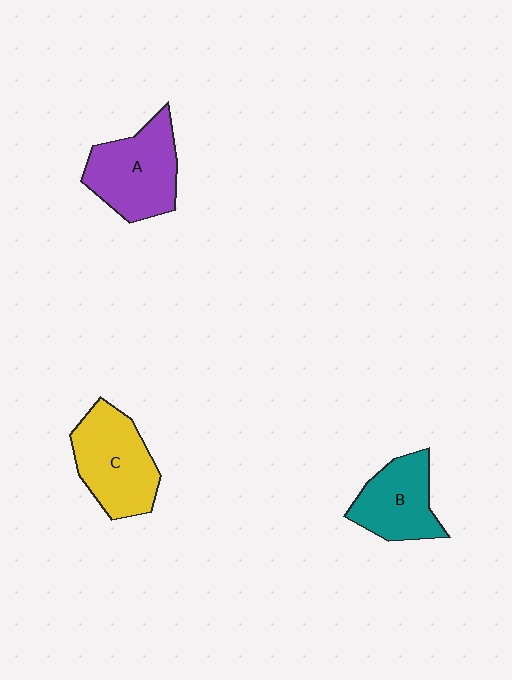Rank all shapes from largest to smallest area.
From largest to smallest: C (yellow), A (purple), B (teal).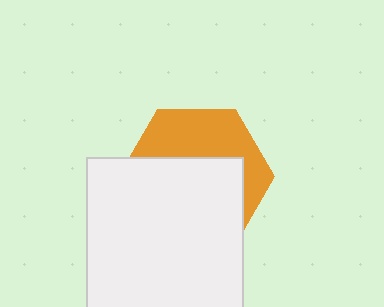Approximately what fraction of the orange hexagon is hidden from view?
Roughly 59% of the orange hexagon is hidden behind the white square.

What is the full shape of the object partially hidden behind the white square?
The partially hidden object is an orange hexagon.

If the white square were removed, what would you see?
You would see the complete orange hexagon.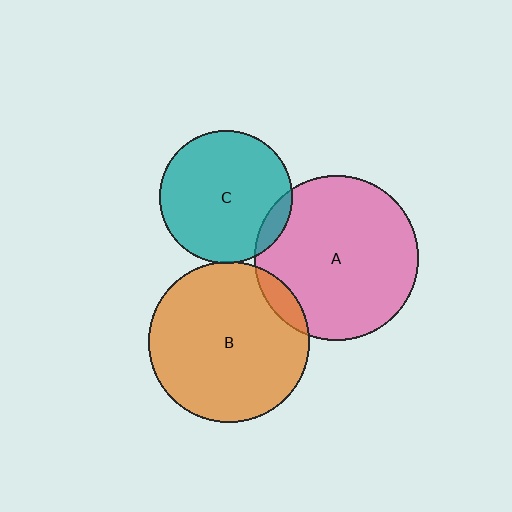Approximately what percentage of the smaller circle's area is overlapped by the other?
Approximately 10%.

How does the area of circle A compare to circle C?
Approximately 1.5 times.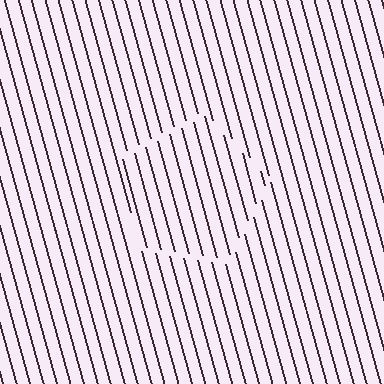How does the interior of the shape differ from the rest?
The interior of the shape contains the same grating, shifted by half a period — the contour is defined by the phase discontinuity where line-ends from the inner and outer gratings abut.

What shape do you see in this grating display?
An illusory pentagon. The interior of the shape contains the same grating, shifted by half a period — the contour is defined by the phase discontinuity where line-ends from the inner and outer gratings abut.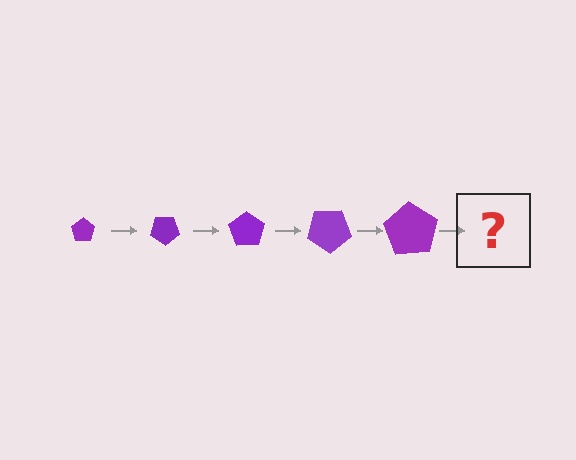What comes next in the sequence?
The next element should be a pentagon, larger than the previous one and rotated 175 degrees from the start.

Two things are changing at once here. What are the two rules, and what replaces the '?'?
The two rules are that the pentagon grows larger each step and it rotates 35 degrees each step. The '?' should be a pentagon, larger than the previous one and rotated 175 degrees from the start.